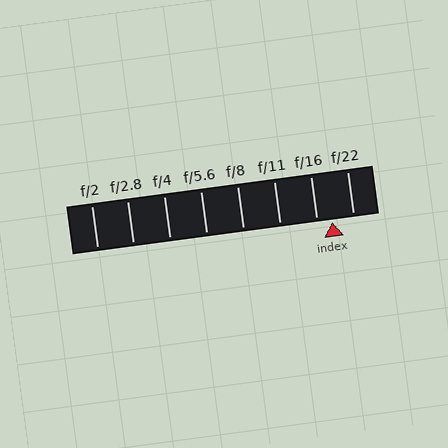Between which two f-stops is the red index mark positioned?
The index mark is between f/16 and f/22.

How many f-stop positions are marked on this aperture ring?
There are 8 f-stop positions marked.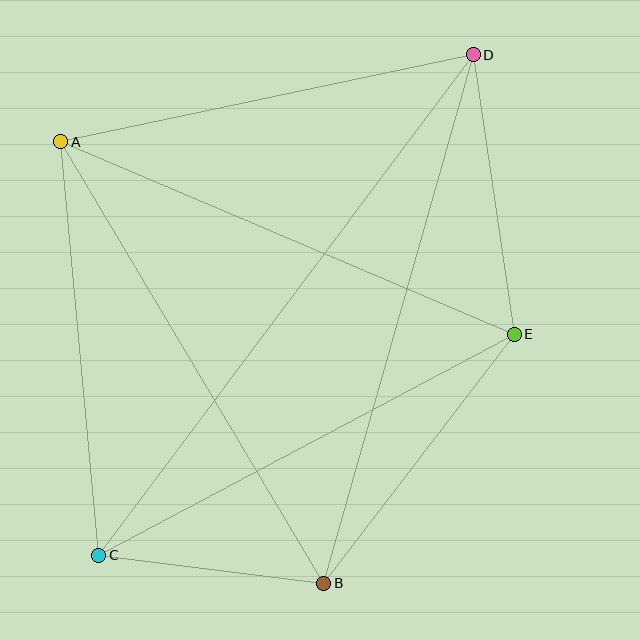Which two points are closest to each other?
Points B and C are closest to each other.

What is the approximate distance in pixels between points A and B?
The distance between A and B is approximately 514 pixels.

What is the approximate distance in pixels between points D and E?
The distance between D and E is approximately 283 pixels.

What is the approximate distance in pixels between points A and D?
The distance between A and D is approximately 421 pixels.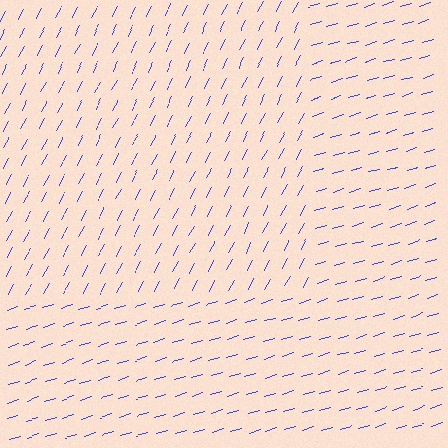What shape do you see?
I see a rectangle.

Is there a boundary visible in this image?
Yes, there is a texture boundary formed by a change in line orientation.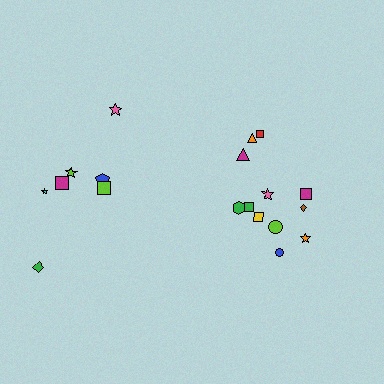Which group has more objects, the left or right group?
The right group.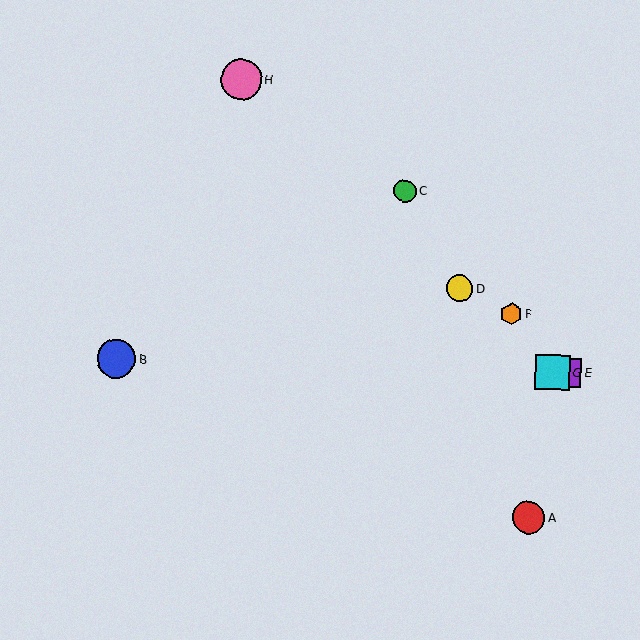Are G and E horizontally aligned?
Yes, both are at y≈372.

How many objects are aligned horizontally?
3 objects (B, E, G) are aligned horizontally.